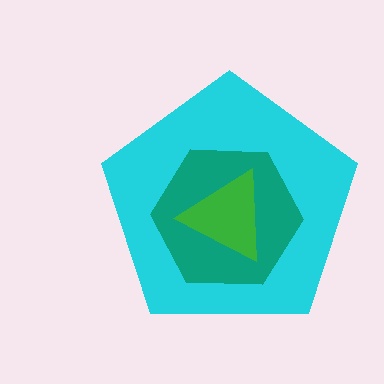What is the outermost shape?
The cyan pentagon.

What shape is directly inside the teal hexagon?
The green triangle.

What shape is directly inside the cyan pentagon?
The teal hexagon.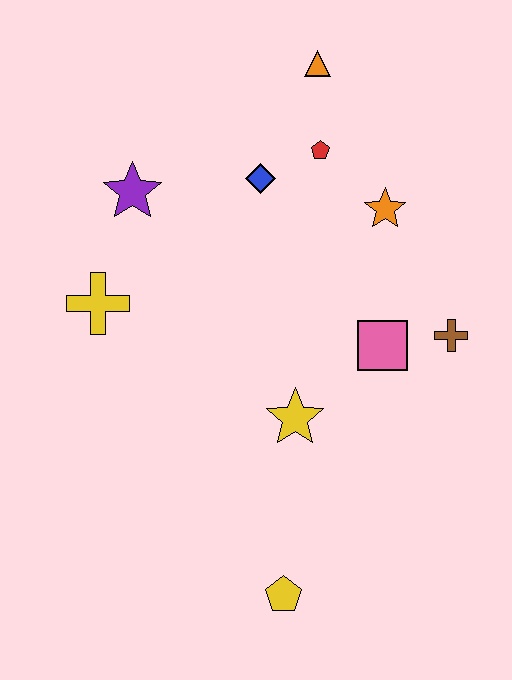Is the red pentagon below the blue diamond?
No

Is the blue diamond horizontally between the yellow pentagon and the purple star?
Yes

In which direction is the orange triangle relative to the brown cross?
The orange triangle is above the brown cross.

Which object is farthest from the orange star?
The yellow pentagon is farthest from the orange star.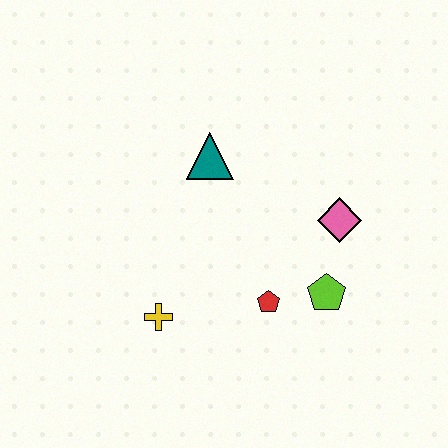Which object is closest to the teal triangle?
The pink diamond is closest to the teal triangle.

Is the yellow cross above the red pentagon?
No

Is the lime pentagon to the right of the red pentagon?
Yes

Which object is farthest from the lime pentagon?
The teal triangle is farthest from the lime pentagon.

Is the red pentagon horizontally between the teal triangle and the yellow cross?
No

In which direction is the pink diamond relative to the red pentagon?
The pink diamond is above the red pentagon.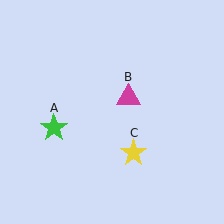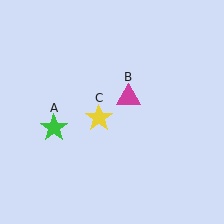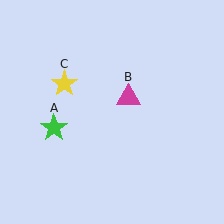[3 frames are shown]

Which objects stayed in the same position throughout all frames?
Green star (object A) and magenta triangle (object B) remained stationary.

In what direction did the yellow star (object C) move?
The yellow star (object C) moved up and to the left.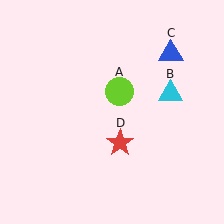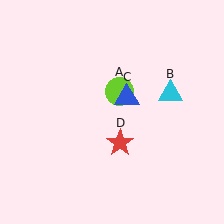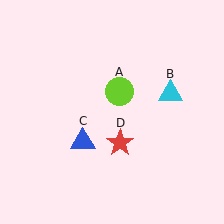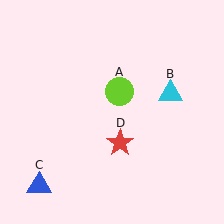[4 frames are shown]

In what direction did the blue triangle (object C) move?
The blue triangle (object C) moved down and to the left.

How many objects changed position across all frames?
1 object changed position: blue triangle (object C).